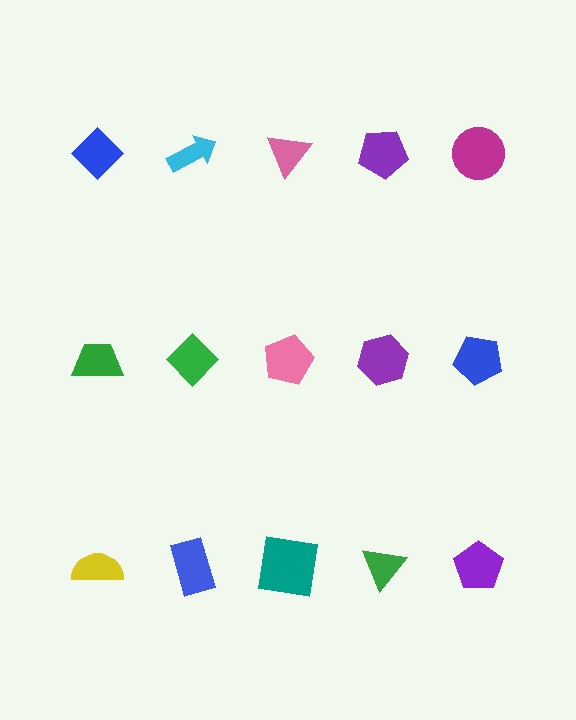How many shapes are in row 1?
5 shapes.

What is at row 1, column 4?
A purple pentagon.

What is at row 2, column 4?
A purple hexagon.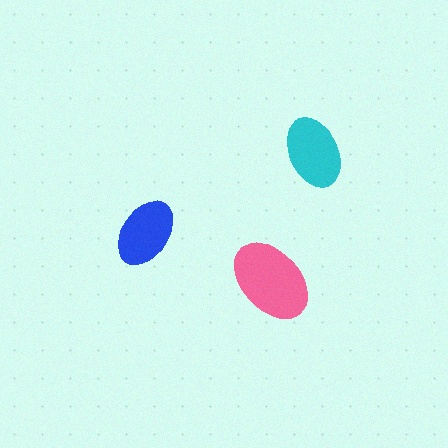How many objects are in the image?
There are 3 objects in the image.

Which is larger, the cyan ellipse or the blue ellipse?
The cyan one.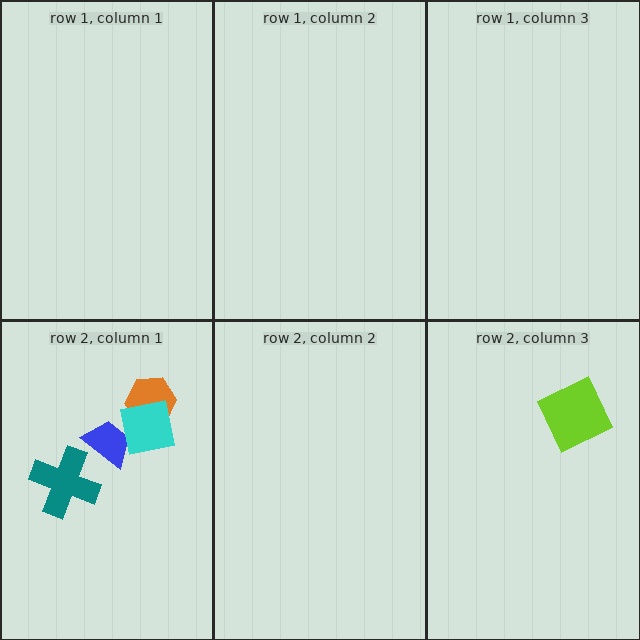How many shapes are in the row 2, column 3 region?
1.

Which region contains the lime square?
The row 2, column 3 region.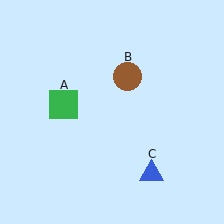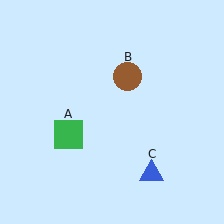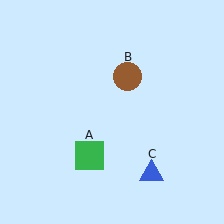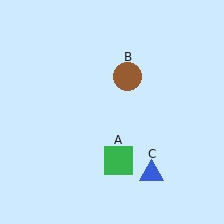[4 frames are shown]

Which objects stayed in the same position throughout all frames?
Brown circle (object B) and blue triangle (object C) remained stationary.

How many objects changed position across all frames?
1 object changed position: green square (object A).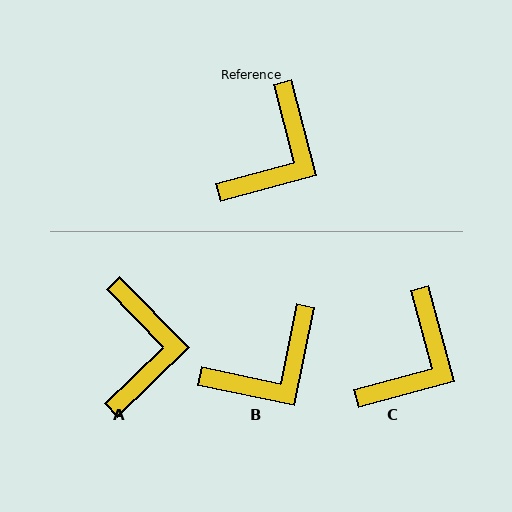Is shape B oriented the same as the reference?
No, it is off by about 26 degrees.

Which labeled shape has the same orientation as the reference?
C.